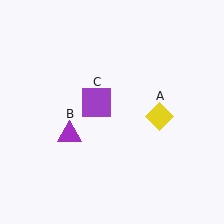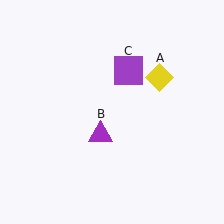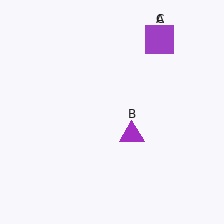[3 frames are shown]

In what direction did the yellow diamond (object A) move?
The yellow diamond (object A) moved up.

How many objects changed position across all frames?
3 objects changed position: yellow diamond (object A), purple triangle (object B), purple square (object C).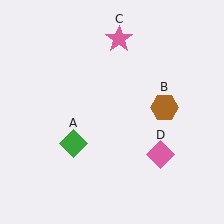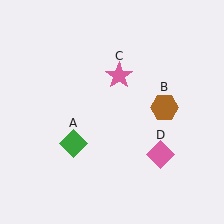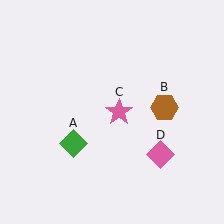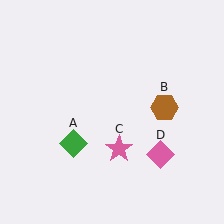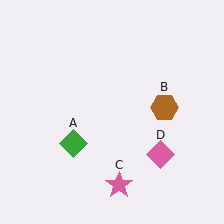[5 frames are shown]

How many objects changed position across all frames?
1 object changed position: pink star (object C).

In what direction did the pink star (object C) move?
The pink star (object C) moved down.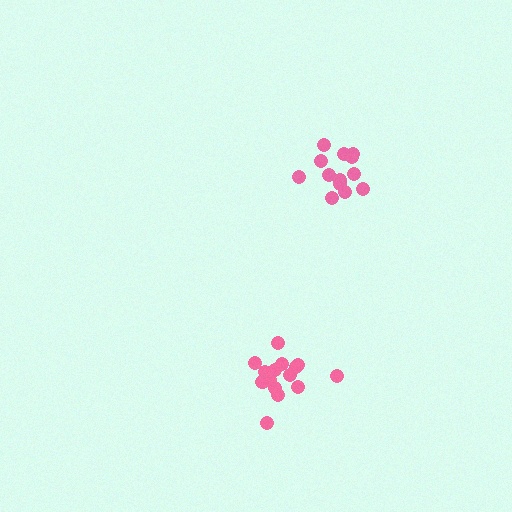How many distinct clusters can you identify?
There are 2 distinct clusters.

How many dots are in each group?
Group 1: 15 dots, Group 2: 13 dots (28 total).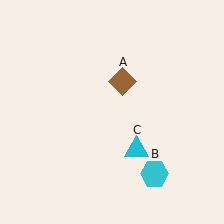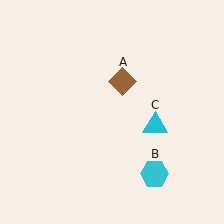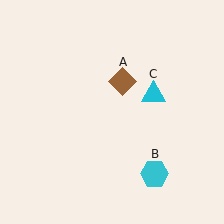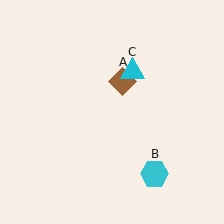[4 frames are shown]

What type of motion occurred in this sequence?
The cyan triangle (object C) rotated counterclockwise around the center of the scene.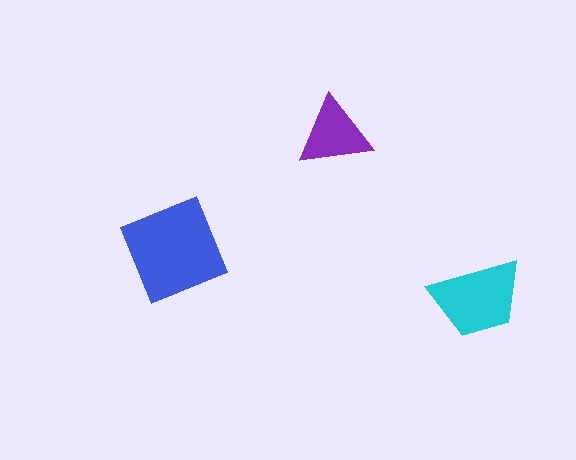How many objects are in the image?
There are 3 objects in the image.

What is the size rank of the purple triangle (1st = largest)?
3rd.